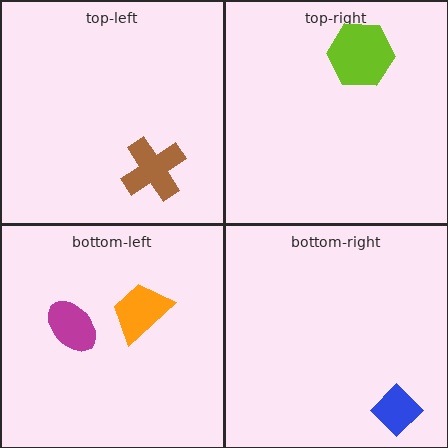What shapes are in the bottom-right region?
The blue diamond.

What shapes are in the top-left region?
The brown cross.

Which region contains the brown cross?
The top-left region.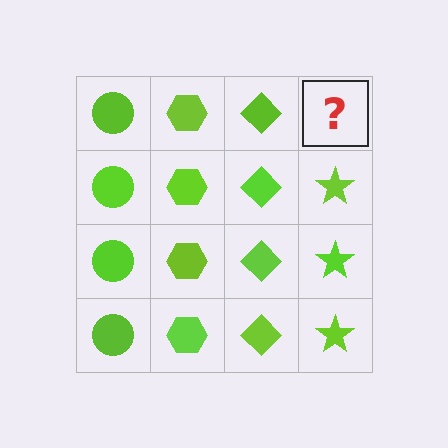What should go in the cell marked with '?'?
The missing cell should contain a lime star.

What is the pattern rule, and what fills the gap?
The rule is that each column has a consistent shape. The gap should be filled with a lime star.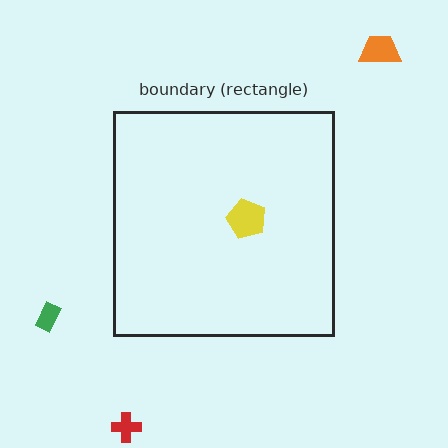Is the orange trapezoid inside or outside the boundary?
Outside.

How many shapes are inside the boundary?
1 inside, 3 outside.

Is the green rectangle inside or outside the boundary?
Outside.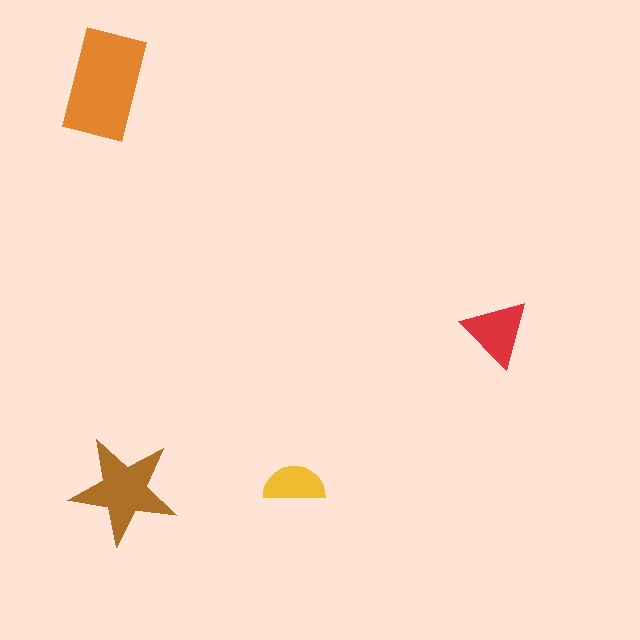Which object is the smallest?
The yellow semicircle.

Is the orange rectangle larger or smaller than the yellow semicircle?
Larger.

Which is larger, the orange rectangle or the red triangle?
The orange rectangle.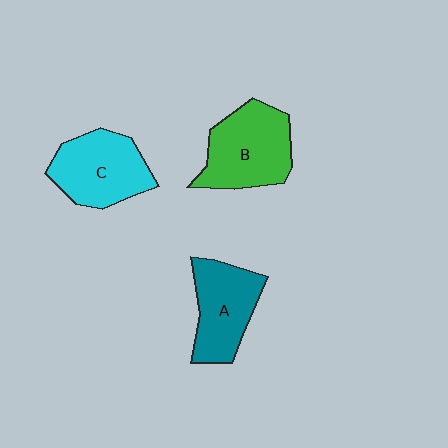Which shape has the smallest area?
Shape A (teal).